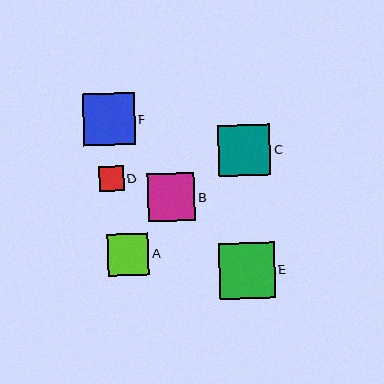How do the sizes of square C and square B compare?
Square C and square B are approximately the same size.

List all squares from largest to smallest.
From largest to smallest: E, F, C, B, A, D.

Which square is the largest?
Square E is the largest with a size of approximately 56 pixels.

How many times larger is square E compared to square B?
Square E is approximately 1.2 times the size of square B.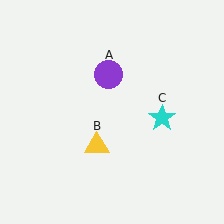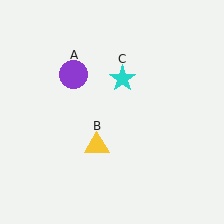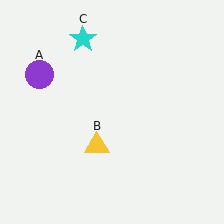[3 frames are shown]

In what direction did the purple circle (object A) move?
The purple circle (object A) moved left.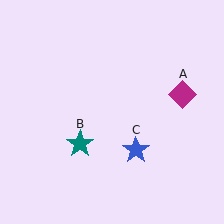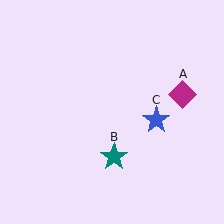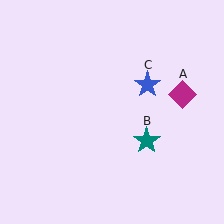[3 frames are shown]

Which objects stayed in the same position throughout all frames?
Magenta diamond (object A) remained stationary.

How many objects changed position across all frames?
2 objects changed position: teal star (object B), blue star (object C).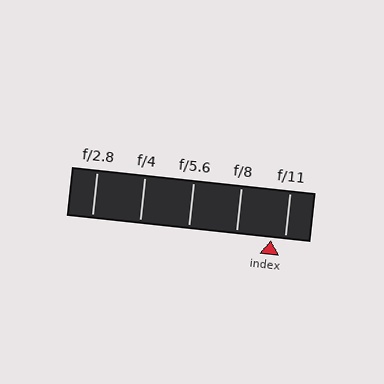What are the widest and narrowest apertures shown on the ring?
The widest aperture shown is f/2.8 and the narrowest is f/11.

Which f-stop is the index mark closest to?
The index mark is closest to f/11.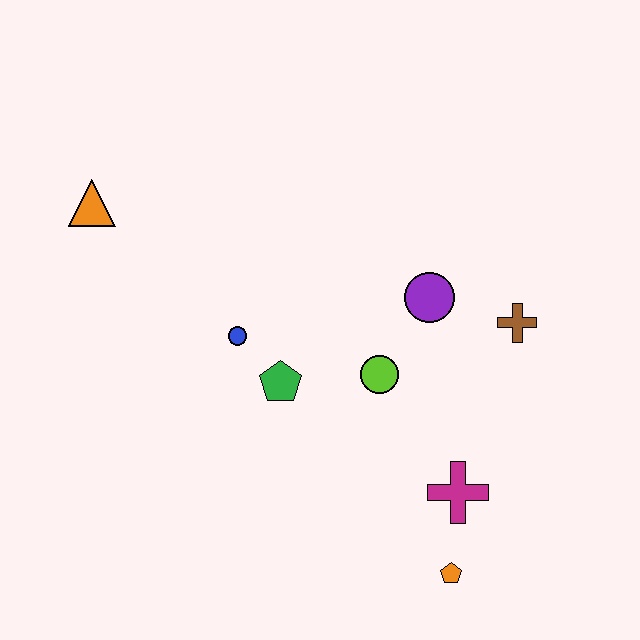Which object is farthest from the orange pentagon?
The orange triangle is farthest from the orange pentagon.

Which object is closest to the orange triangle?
The blue circle is closest to the orange triangle.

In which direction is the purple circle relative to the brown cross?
The purple circle is to the left of the brown cross.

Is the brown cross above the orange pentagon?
Yes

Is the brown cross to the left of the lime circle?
No